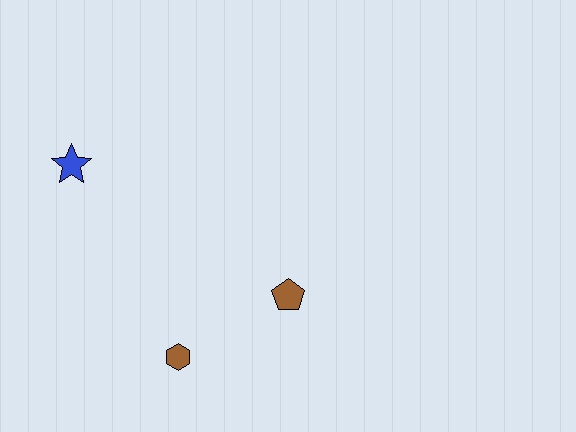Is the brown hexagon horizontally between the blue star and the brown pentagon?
Yes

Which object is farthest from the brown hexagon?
The blue star is farthest from the brown hexagon.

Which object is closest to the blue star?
The brown hexagon is closest to the blue star.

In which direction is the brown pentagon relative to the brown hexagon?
The brown pentagon is to the right of the brown hexagon.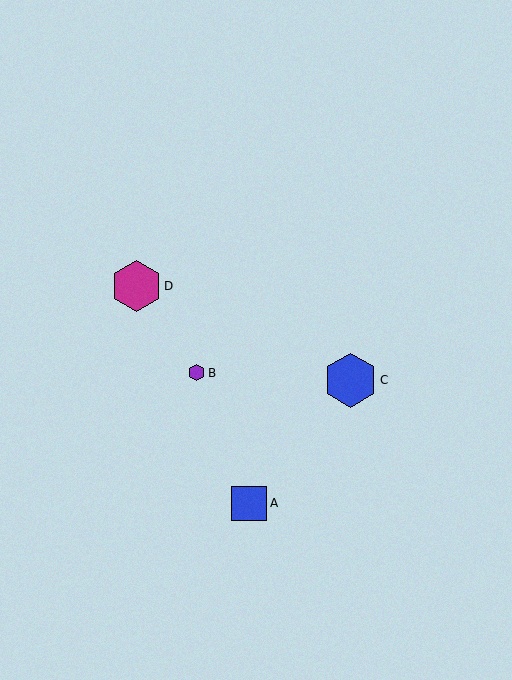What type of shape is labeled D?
Shape D is a magenta hexagon.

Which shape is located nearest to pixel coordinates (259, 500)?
The blue square (labeled A) at (249, 503) is nearest to that location.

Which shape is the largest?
The blue hexagon (labeled C) is the largest.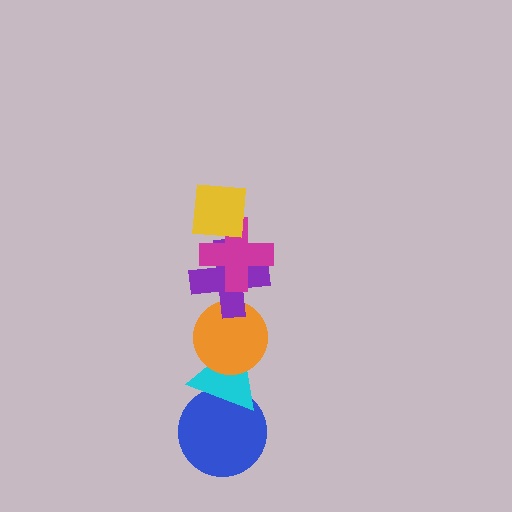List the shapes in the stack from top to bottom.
From top to bottom: the yellow square, the magenta cross, the purple cross, the orange circle, the cyan triangle, the blue circle.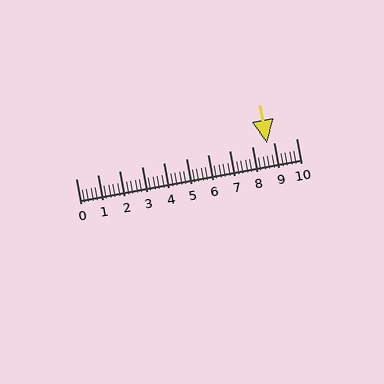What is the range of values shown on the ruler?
The ruler shows values from 0 to 10.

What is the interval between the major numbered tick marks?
The major tick marks are spaced 1 units apart.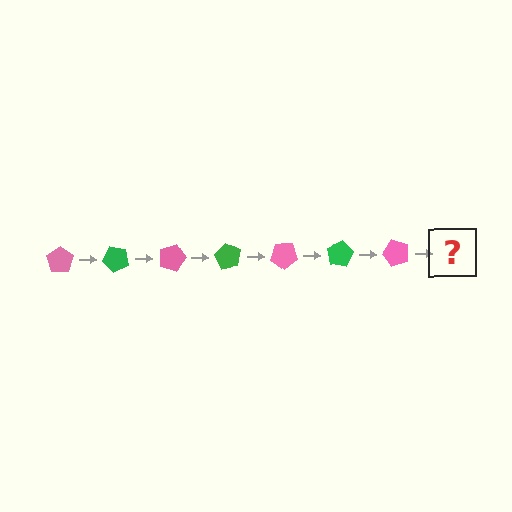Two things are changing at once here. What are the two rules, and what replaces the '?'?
The two rules are that it rotates 45 degrees each step and the color cycles through pink and green. The '?' should be a green pentagon, rotated 315 degrees from the start.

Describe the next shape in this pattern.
It should be a green pentagon, rotated 315 degrees from the start.